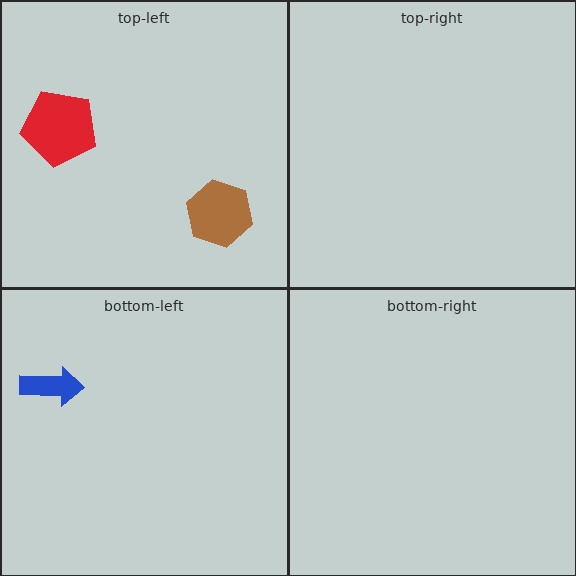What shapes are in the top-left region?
The brown hexagon, the red pentagon.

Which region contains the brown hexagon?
The top-left region.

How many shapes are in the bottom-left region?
1.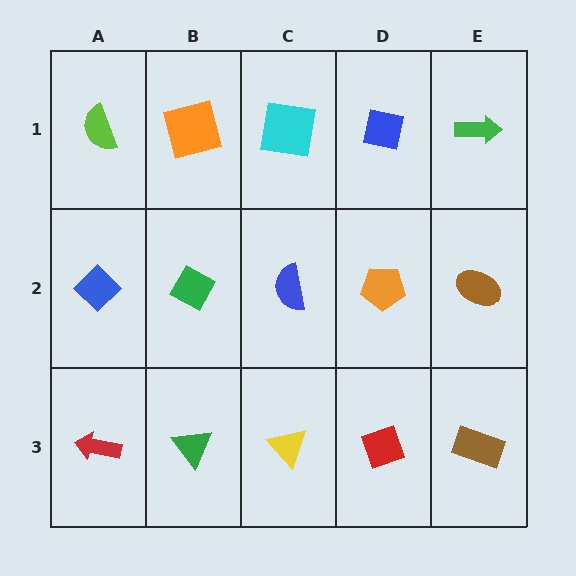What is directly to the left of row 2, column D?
A blue semicircle.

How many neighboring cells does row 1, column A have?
2.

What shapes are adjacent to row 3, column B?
A green diamond (row 2, column B), a red arrow (row 3, column A), a yellow triangle (row 3, column C).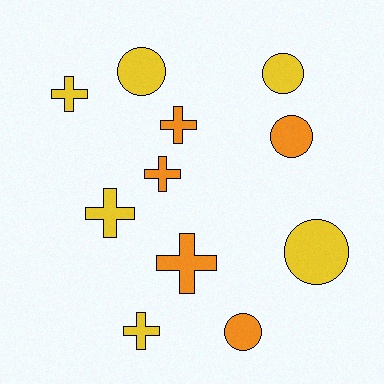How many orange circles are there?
There are 2 orange circles.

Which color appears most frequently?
Yellow, with 6 objects.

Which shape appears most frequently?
Cross, with 6 objects.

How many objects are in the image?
There are 11 objects.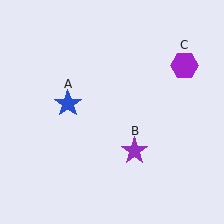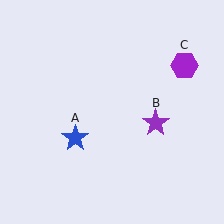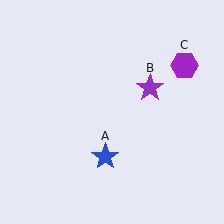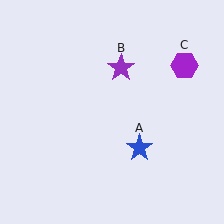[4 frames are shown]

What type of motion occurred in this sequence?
The blue star (object A), purple star (object B) rotated counterclockwise around the center of the scene.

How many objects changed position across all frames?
2 objects changed position: blue star (object A), purple star (object B).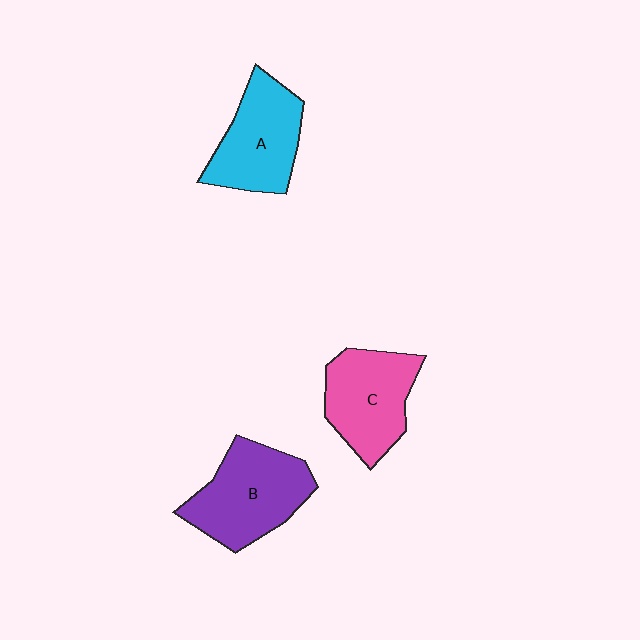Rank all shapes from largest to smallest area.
From largest to smallest: B (purple), A (cyan), C (pink).